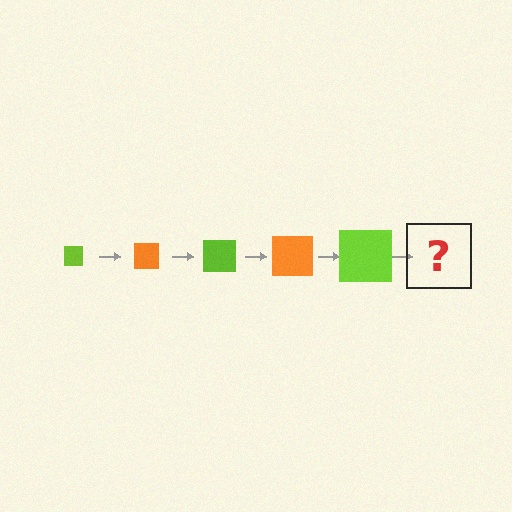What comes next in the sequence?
The next element should be an orange square, larger than the previous one.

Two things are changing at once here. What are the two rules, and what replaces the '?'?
The two rules are that the square grows larger each step and the color cycles through lime and orange. The '?' should be an orange square, larger than the previous one.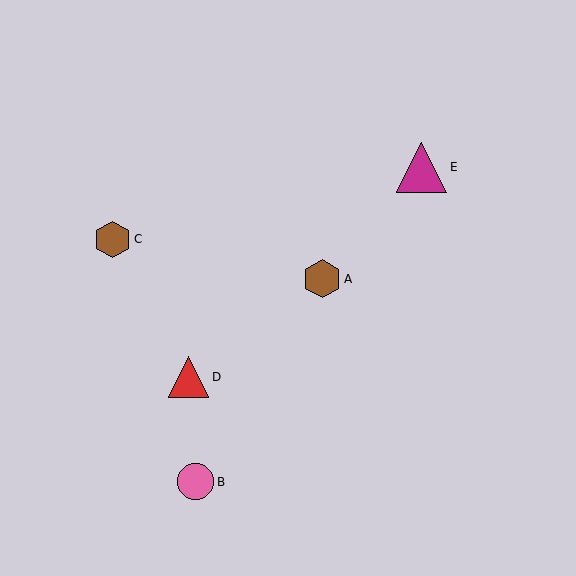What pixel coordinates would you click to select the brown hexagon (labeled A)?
Click at (322, 279) to select the brown hexagon A.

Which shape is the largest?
The magenta triangle (labeled E) is the largest.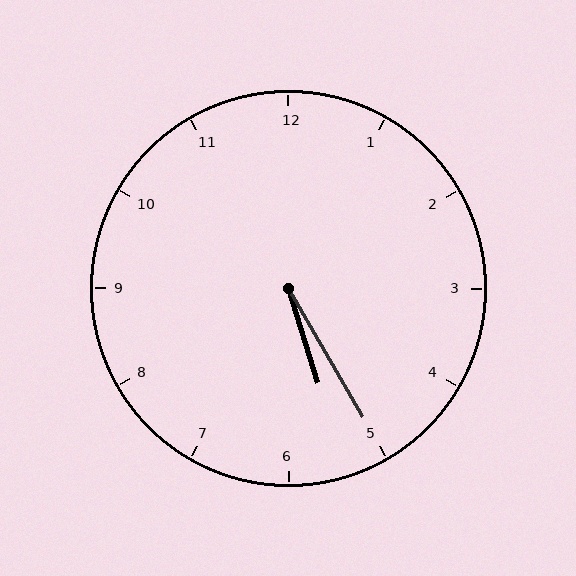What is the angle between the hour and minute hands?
Approximately 12 degrees.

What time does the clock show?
5:25.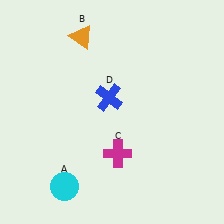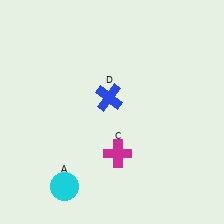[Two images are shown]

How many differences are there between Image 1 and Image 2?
There is 1 difference between the two images.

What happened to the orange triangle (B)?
The orange triangle (B) was removed in Image 2. It was in the top-left area of Image 1.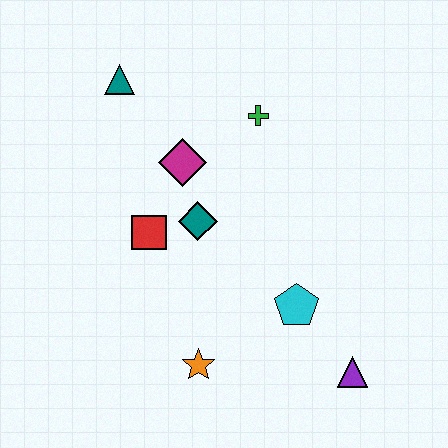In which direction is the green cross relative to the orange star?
The green cross is above the orange star.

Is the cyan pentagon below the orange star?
No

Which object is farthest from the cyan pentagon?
The teal triangle is farthest from the cyan pentagon.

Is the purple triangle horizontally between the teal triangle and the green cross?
No